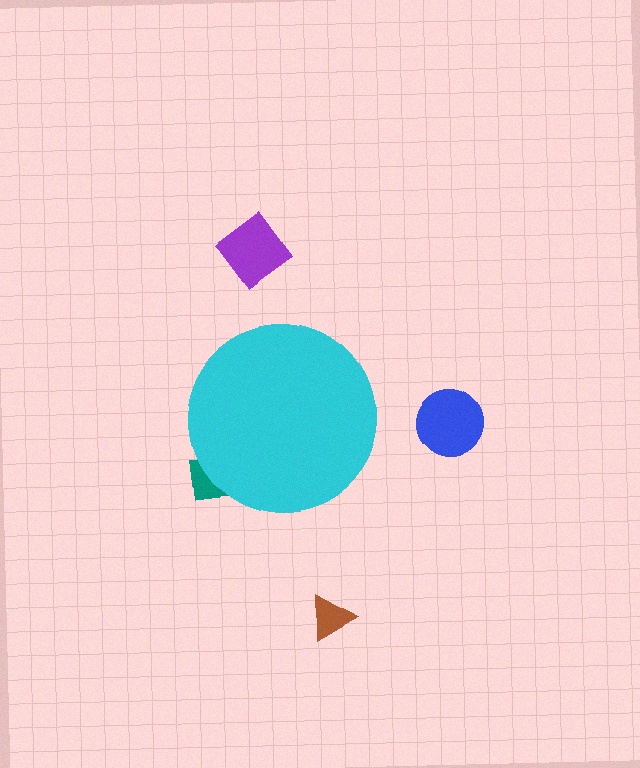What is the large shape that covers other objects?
A cyan circle.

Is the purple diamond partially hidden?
No, the purple diamond is fully visible.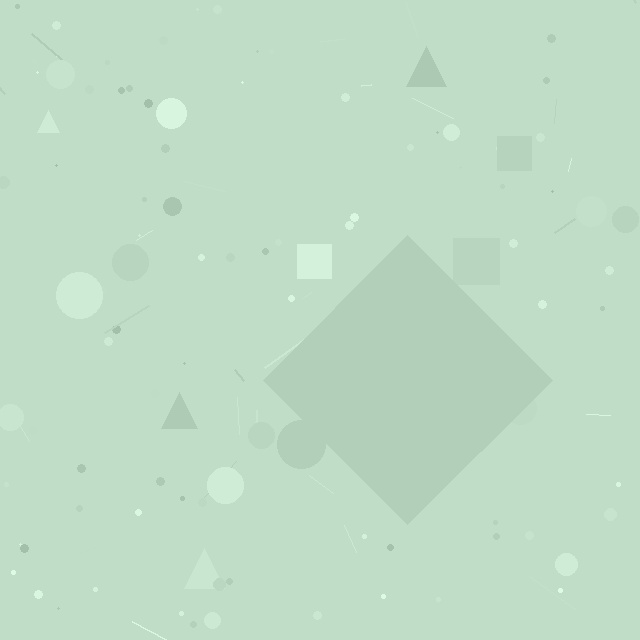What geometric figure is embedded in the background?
A diamond is embedded in the background.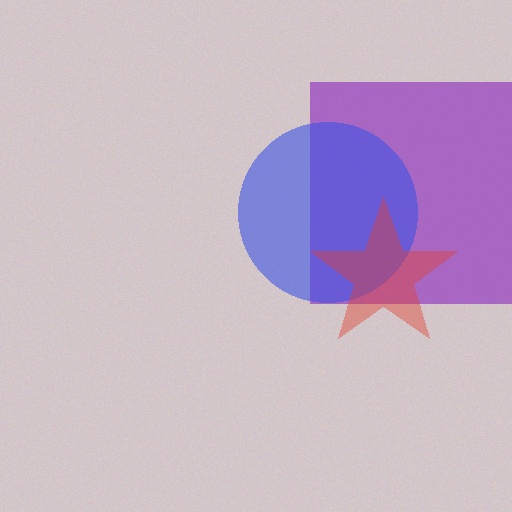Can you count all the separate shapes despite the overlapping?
Yes, there are 3 separate shapes.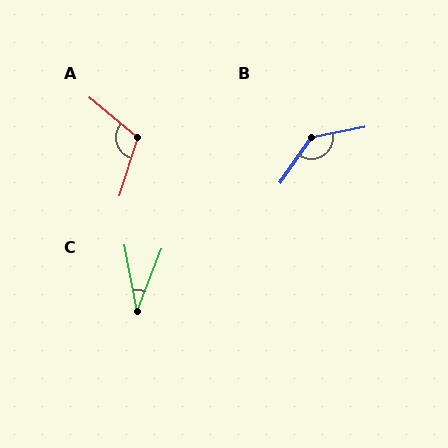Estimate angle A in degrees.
Approximately 113 degrees.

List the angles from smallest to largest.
C (32°), A (113°), B (136°).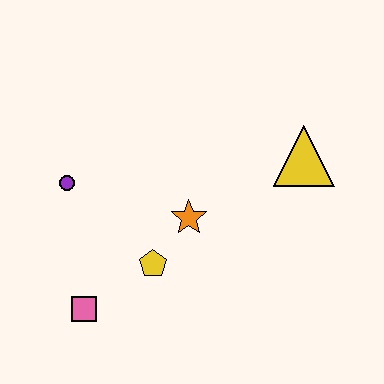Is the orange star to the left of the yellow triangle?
Yes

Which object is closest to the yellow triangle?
The orange star is closest to the yellow triangle.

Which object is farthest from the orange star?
The pink square is farthest from the orange star.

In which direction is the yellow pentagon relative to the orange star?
The yellow pentagon is below the orange star.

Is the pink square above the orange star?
No